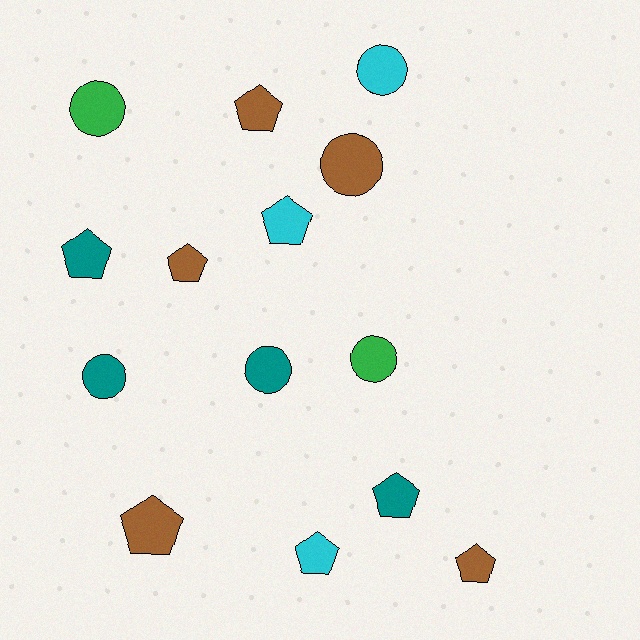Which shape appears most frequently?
Pentagon, with 8 objects.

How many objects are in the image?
There are 14 objects.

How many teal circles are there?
There are 2 teal circles.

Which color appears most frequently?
Brown, with 5 objects.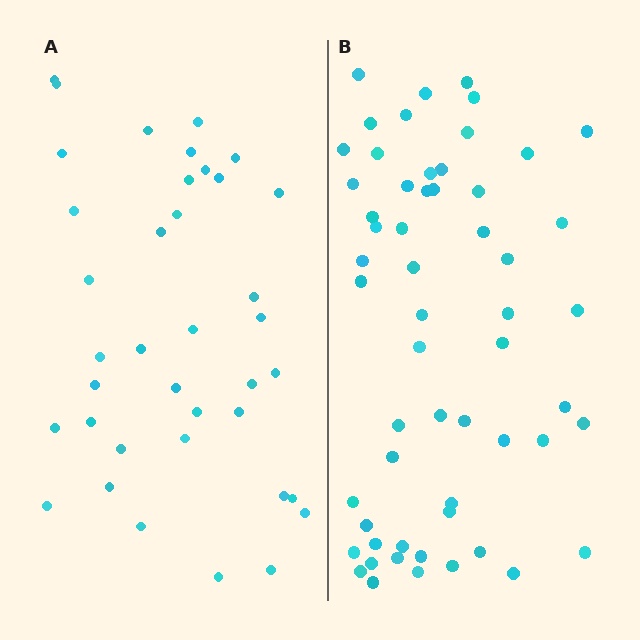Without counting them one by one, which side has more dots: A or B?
Region B (the right region) has more dots.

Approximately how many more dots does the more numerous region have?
Region B has approximately 20 more dots than region A.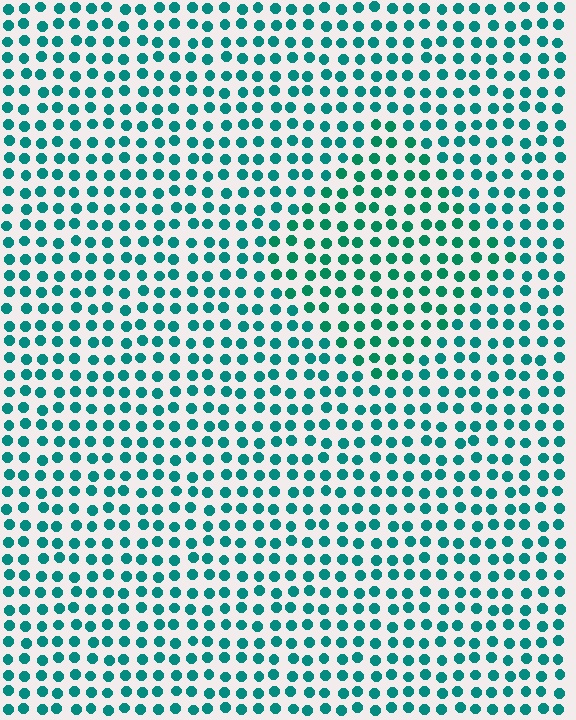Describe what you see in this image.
The image is filled with small teal elements in a uniform arrangement. A diamond-shaped region is visible where the elements are tinted to a slightly different hue, forming a subtle color boundary.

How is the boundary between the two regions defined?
The boundary is defined purely by a slight shift in hue (about 16 degrees). Spacing, size, and orientation are identical on both sides.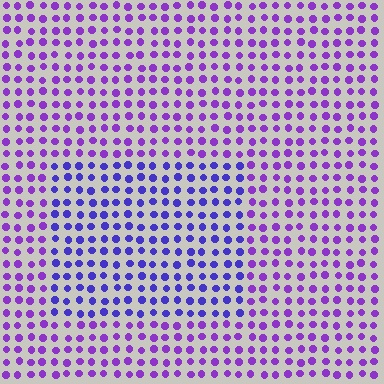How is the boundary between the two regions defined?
The boundary is defined purely by a slight shift in hue (about 30 degrees). Spacing, size, and orientation are identical on both sides.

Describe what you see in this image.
The image is filled with small purple elements in a uniform arrangement. A rectangle-shaped region is visible where the elements are tinted to a slightly different hue, forming a subtle color boundary.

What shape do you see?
I see a rectangle.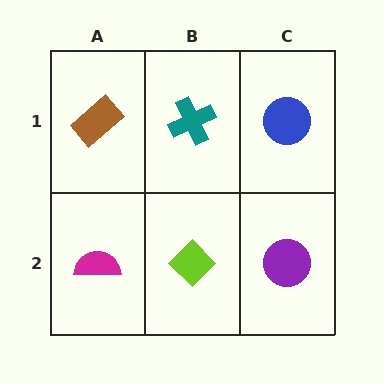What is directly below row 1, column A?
A magenta semicircle.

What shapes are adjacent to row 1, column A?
A magenta semicircle (row 2, column A), a teal cross (row 1, column B).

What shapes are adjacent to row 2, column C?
A blue circle (row 1, column C), a lime diamond (row 2, column B).